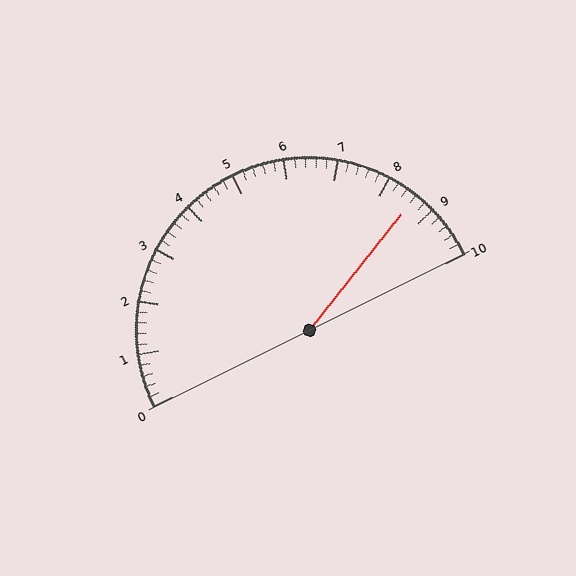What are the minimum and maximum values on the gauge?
The gauge ranges from 0 to 10.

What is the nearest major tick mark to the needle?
The nearest major tick mark is 9.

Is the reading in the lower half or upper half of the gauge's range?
The reading is in the upper half of the range (0 to 10).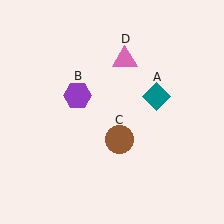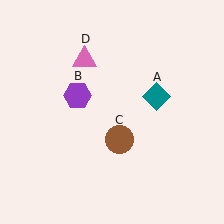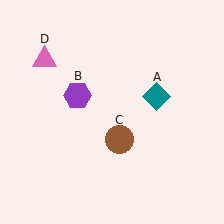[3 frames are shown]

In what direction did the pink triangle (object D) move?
The pink triangle (object D) moved left.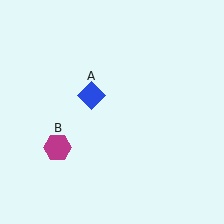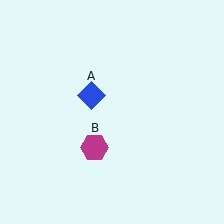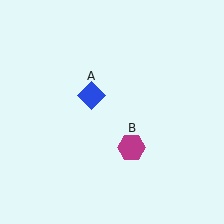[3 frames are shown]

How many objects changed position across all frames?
1 object changed position: magenta hexagon (object B).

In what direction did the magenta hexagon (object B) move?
The magenta hexagon (object B) moved right.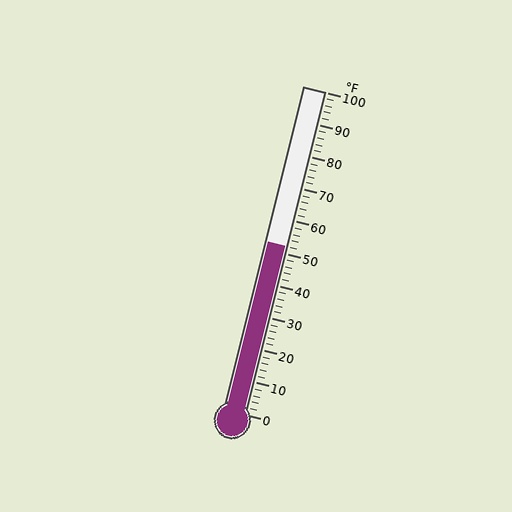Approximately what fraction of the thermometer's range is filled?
The thermometer is filled to approximately 50% of its range.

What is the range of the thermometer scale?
The thermometer scale ranges from 0°F to 100°F.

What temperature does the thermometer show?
The thermometer shows approximately 52°F.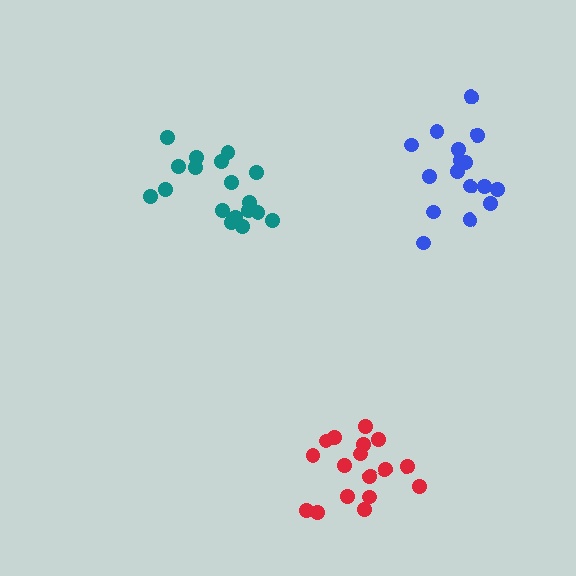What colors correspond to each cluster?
The clusters are colored: red, teal, blue.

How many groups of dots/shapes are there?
There are 3 groups.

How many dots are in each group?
Group 1: 17 dots, Group 2: 18 dots, Group 3: 16 dots (51 total).